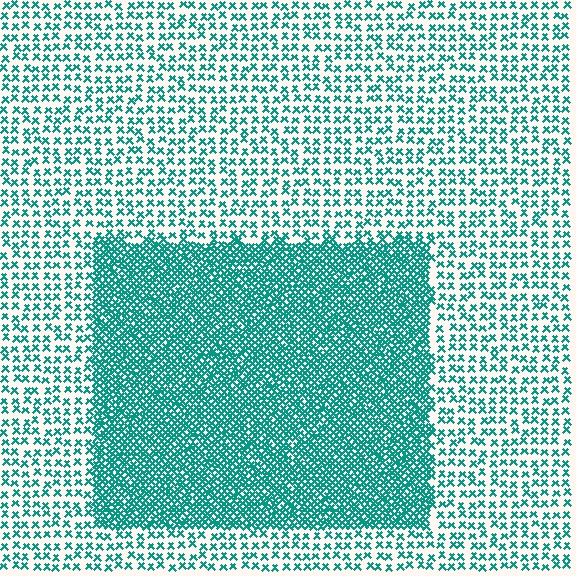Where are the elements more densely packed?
The elements are more densely packed inside the rectangle boundary.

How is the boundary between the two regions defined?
The boundary is defined by a change in element density (approximately 2.8x ratio). All elements are the same color, size, and shape.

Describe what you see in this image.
The image contains small teal elements arranged at two different densities. A rectangle-shaped region is visible where the elements are more densely packed than the surrounding area.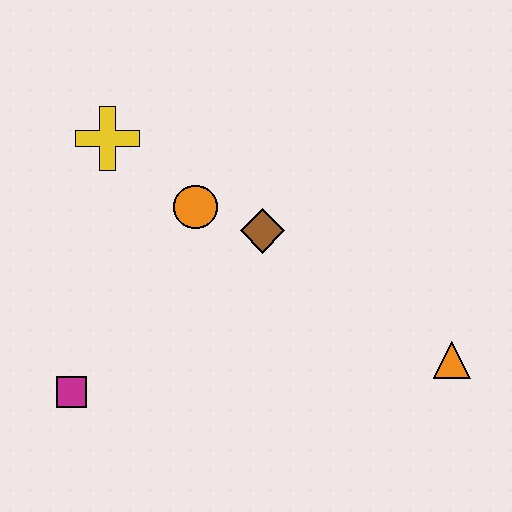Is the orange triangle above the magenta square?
Yes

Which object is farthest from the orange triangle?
The yellow cross is farthest from the orange triangle.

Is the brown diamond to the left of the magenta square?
No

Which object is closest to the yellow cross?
The orange circle is closest to the yellow cross.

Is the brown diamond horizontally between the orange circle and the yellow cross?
No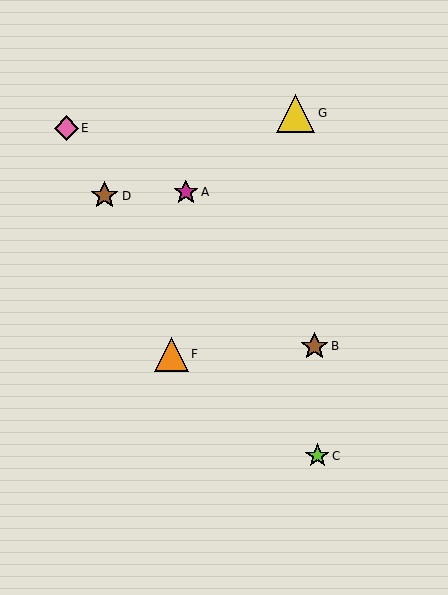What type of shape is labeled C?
Shape C is a lime star.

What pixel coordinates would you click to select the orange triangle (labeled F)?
Click at (171, 354) to select the orange triangle F.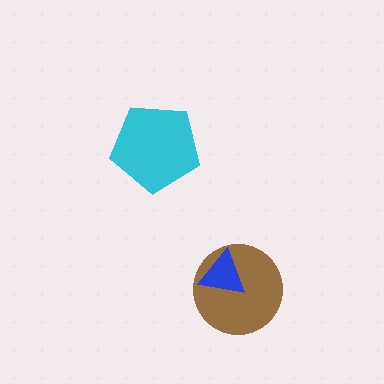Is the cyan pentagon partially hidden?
No, no other shape covers it.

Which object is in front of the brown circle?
The blue triangle is in front of the brown circle.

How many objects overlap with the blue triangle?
1 object overlaps with the blue triangle.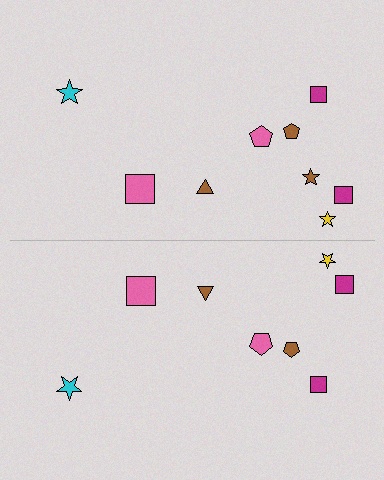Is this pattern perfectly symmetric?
No, the pattern is not perfectly symmetric. A brown star is missing from the bottom side.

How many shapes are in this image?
There are 17 shapes in this image.